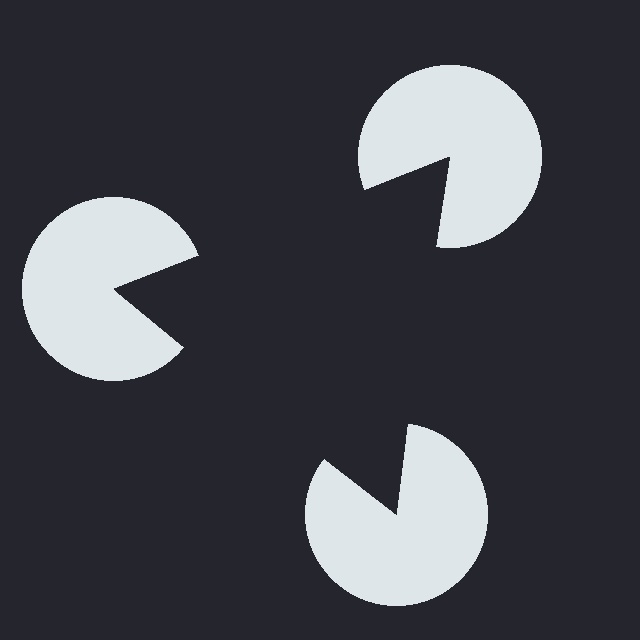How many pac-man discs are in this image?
There are 3 — one at each vertex of the illusory triangle.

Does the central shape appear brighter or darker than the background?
It typically appears slightly darker than the background, even though no actual brightness change is drawn.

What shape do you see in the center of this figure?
An illusory triangle — its edges are inferred from the aligned wedge cuts in the pac-man discs, not physically drawn.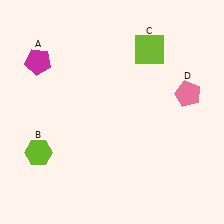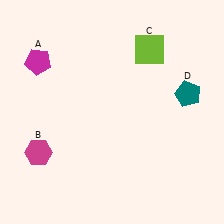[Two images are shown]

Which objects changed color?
B changed from lime to magenta. D changed from pink to teal.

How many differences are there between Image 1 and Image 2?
There are 2 differences between the two images.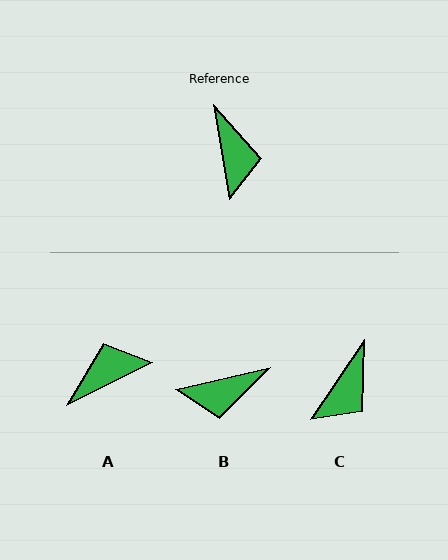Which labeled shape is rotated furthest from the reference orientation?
A, about 107 degrees away.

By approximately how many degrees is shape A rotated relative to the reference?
Approximately 107 degrees counter-clockwise.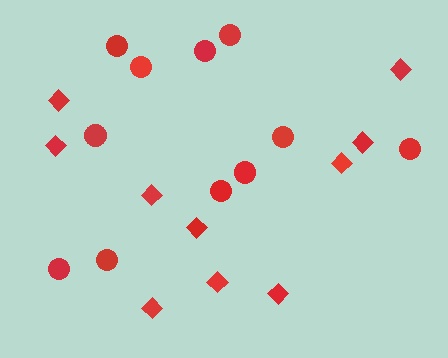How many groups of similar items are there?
There are 2 groups: one group of circles (11) and one group of diamonds (10).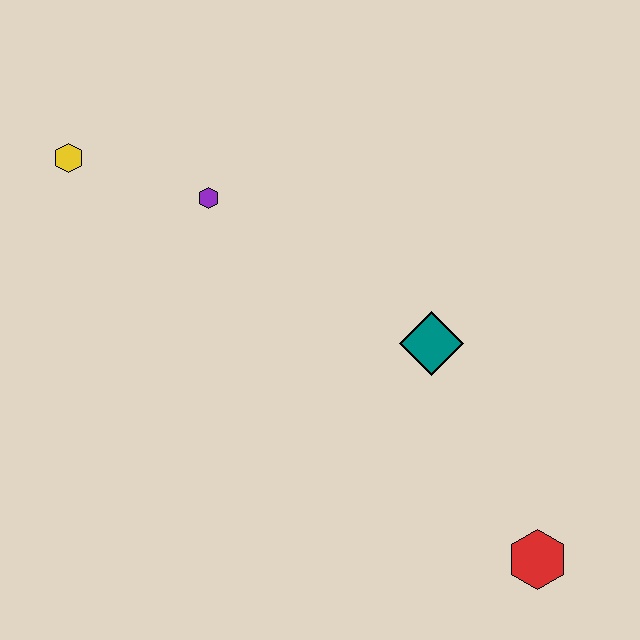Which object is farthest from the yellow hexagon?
The red hexagon is farthest from the yellow hexagon.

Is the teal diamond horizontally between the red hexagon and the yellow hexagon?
Yes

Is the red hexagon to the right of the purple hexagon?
Yes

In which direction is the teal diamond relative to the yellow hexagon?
The teal diamond is to the right of the yellow hexagon.